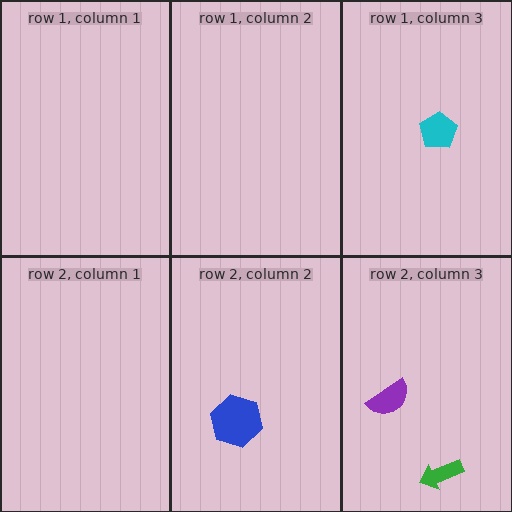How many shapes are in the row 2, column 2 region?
1.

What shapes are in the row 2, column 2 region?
The blue hexagon.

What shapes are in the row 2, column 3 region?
The purple semicircle, the green arrow.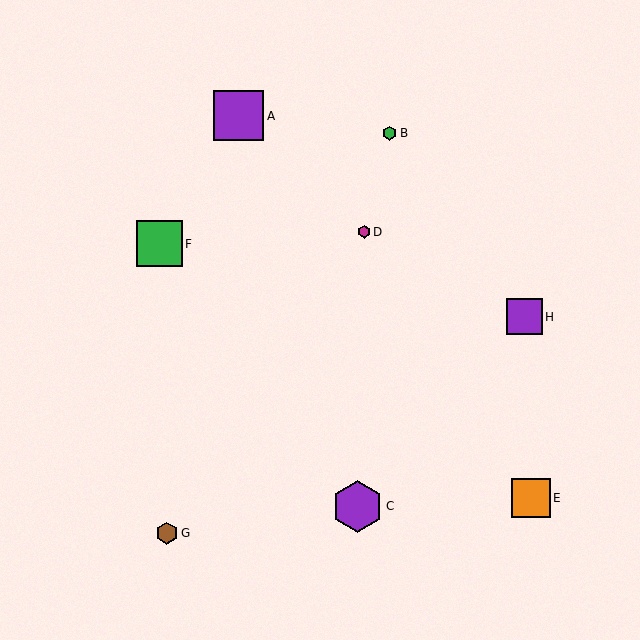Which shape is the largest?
The purple hexagon (labeled C) is the largest.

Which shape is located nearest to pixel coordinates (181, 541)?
The brown hexagon (labeled G) at (167, 533) is nearest to that location.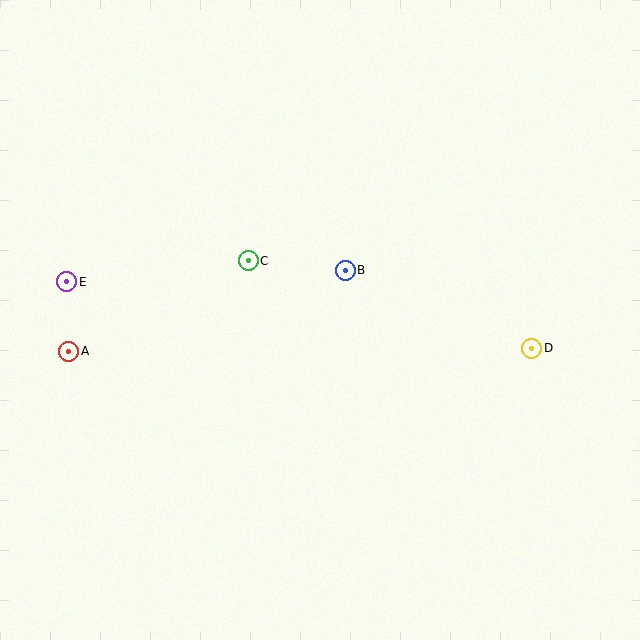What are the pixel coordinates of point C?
Point C is at (248, 261).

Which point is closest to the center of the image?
Point B at (345, 270) is closest to the center.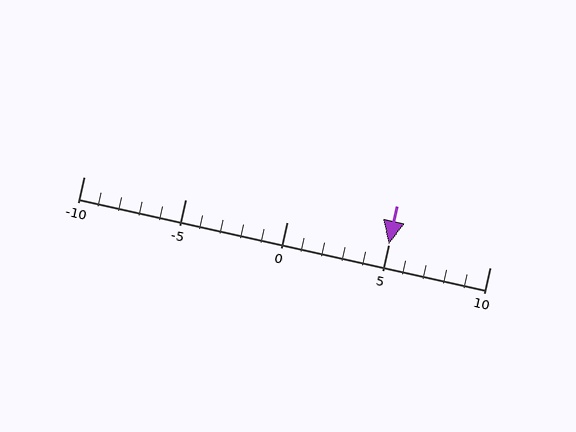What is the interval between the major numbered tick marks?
The major tick marks are spaced 5 units apart.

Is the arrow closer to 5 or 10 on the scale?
The arrow is closer to 5.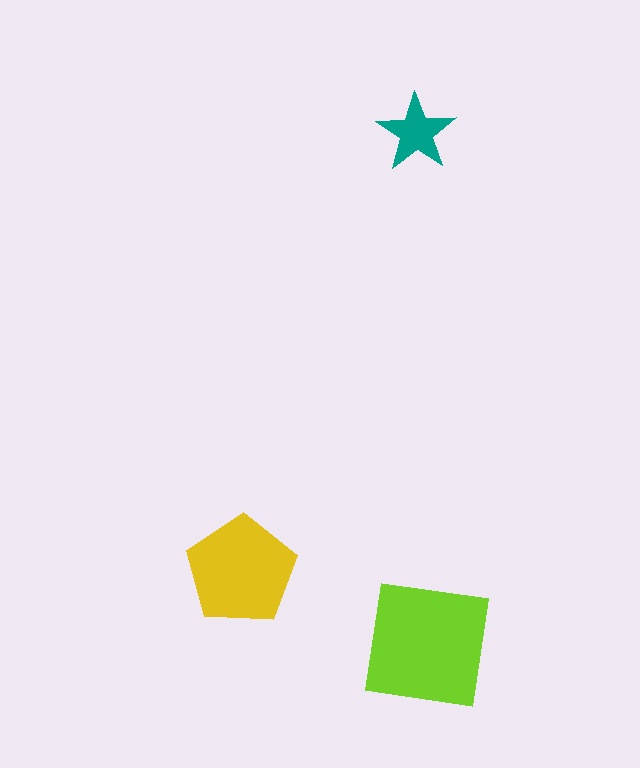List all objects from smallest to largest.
The teal star, the yellow pentagon, the lime square.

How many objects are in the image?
There are 3 objects in the image.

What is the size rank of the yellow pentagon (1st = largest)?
2nd.